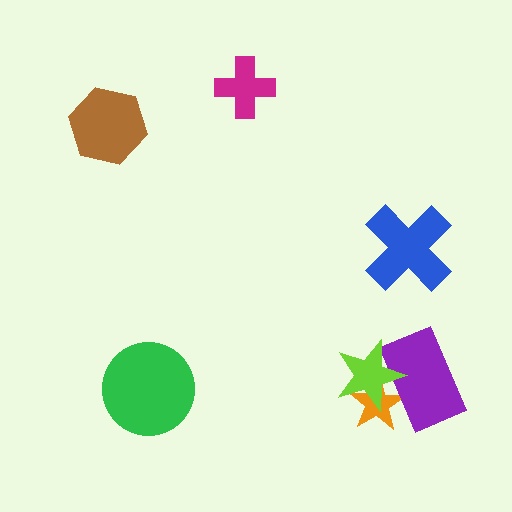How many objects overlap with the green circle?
0 objects overlap with the green circle.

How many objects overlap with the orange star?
2 objects overlap with the orange star.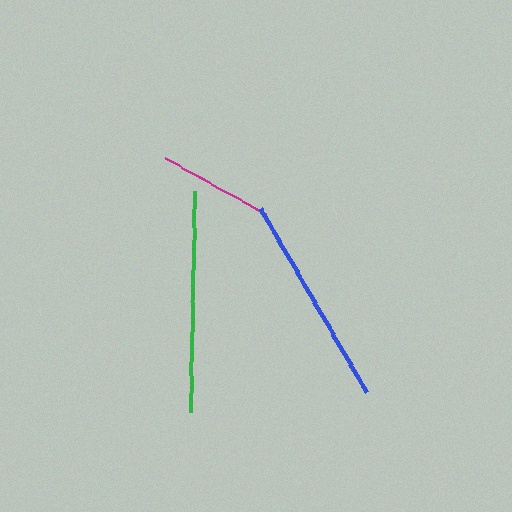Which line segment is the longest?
The green line is the longest at approximately 221 pixels.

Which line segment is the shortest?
The magenta line is the shortest at approximately 116 pixels.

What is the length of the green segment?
The green segment is approximately 221 pixels long.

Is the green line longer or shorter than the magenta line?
The green line is longer than the magenta line.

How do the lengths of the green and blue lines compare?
The green and blue lines are approximately the same length.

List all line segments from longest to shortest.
From longest to shortest: green, blue, magenta.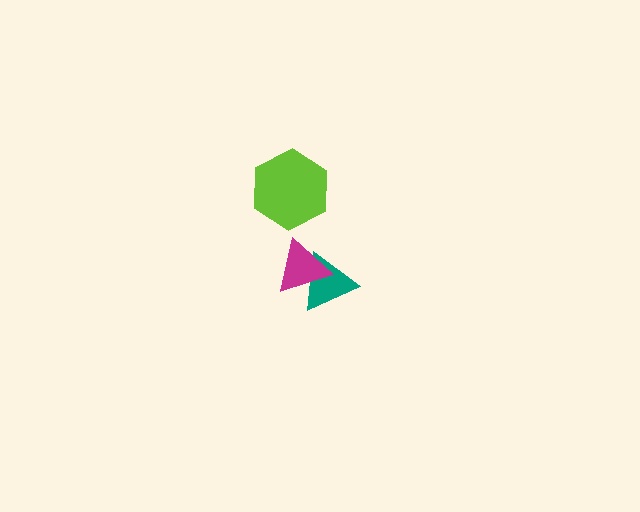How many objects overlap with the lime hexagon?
0 objects overlap with the lime hexagon.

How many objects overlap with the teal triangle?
1 object overlaps with the teal triangle.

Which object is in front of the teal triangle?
The magenta triangle is in front of the teal triangle.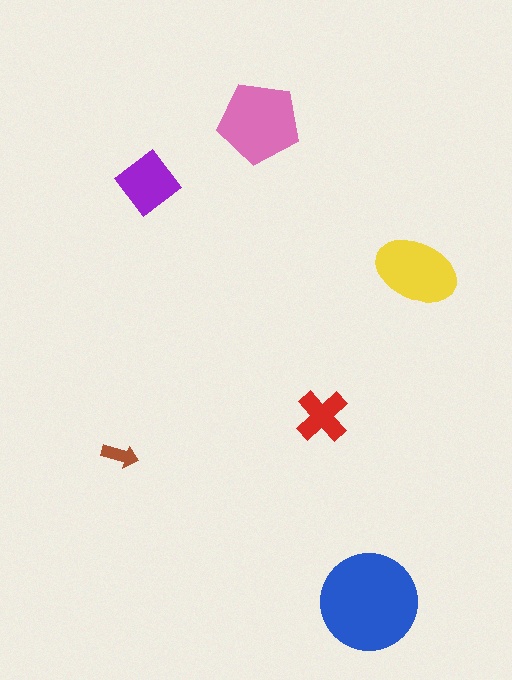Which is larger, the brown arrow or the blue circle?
The blue circle.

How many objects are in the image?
There are 6 objects in the image.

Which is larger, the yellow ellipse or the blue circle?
The blue circle.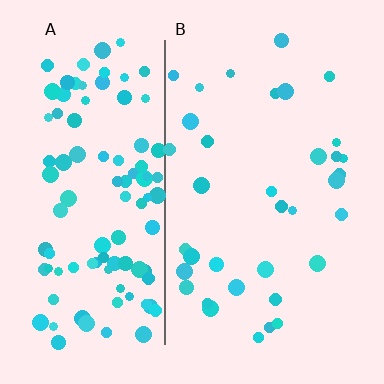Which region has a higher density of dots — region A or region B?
A (the left).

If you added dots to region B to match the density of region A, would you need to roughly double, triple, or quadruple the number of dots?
Approximately triple.